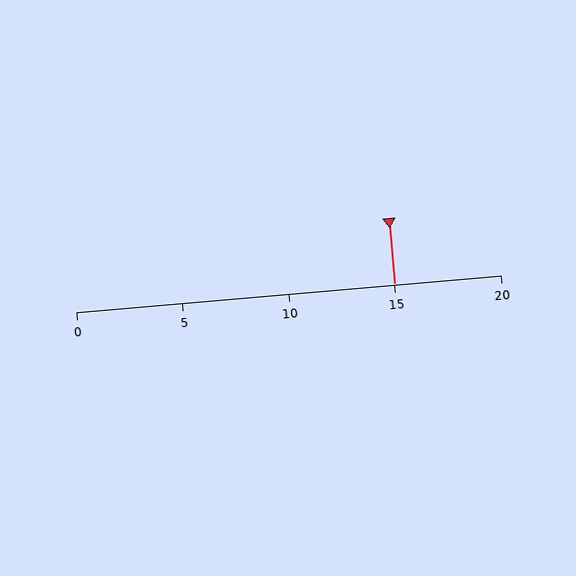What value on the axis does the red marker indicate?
The marker indicates approximately 15.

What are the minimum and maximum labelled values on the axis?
The axis runs from 0 to 20.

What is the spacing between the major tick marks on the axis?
The major ticks are spaced 5 apart.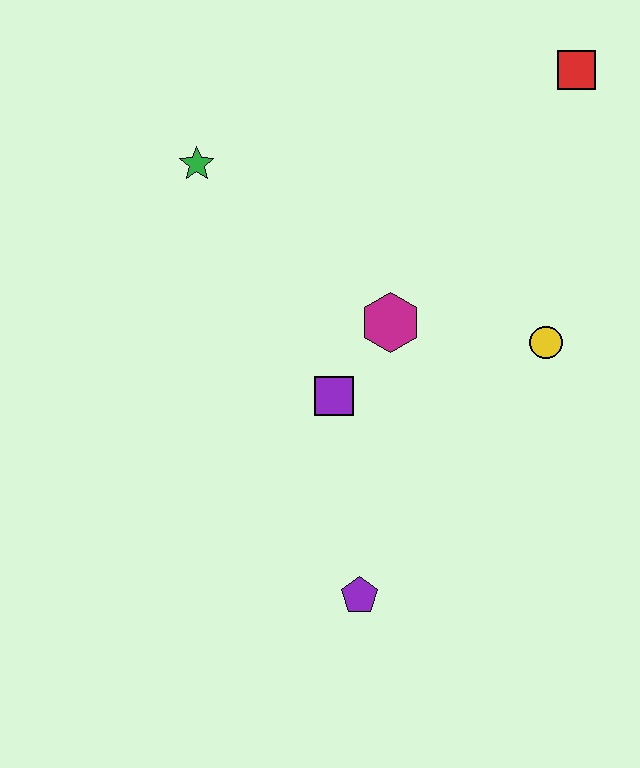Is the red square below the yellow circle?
No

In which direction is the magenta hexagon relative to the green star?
The magenta hexagon is to the right of the green star.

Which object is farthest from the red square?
The purple pentagon is farthest from the red square.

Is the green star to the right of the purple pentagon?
No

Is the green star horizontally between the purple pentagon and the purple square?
No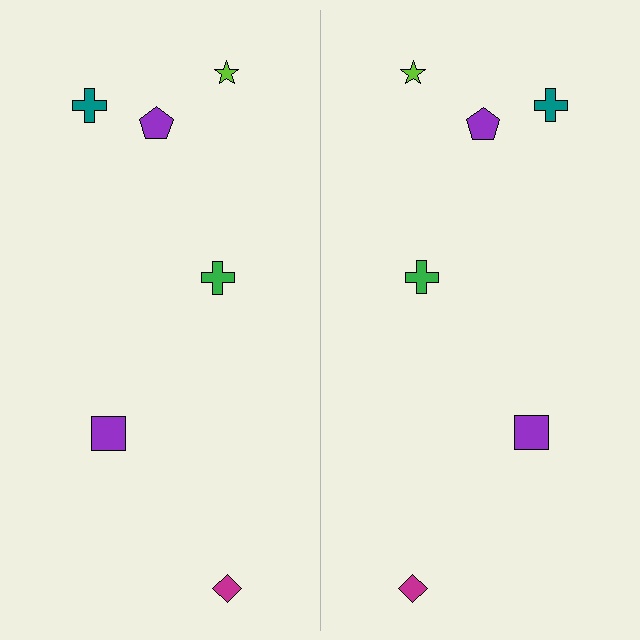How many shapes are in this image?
There are 12 shapes in this image.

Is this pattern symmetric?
Yes, this pattern has bilateral (reflection) symmetry.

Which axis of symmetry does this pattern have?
The pattern has a vertical axis of symmetry running through the center of the image.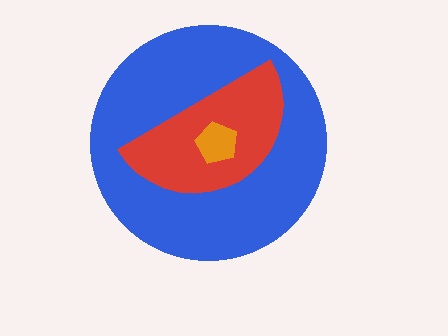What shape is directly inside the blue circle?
The red semicircle.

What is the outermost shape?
The blue circle.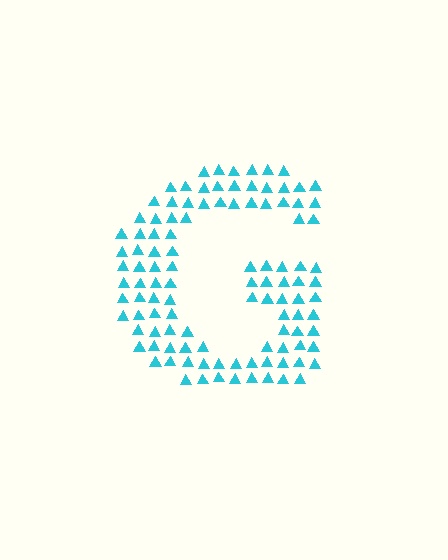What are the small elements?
The small elements are triangles.